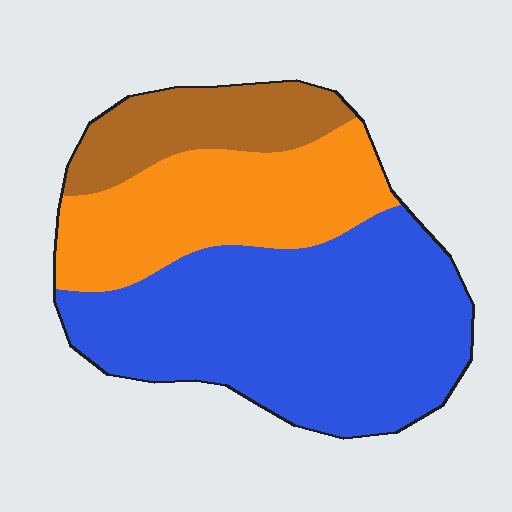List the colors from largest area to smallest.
From largest to smallest: blue, orange, brown.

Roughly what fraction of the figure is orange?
Orange covers 29% of the figure.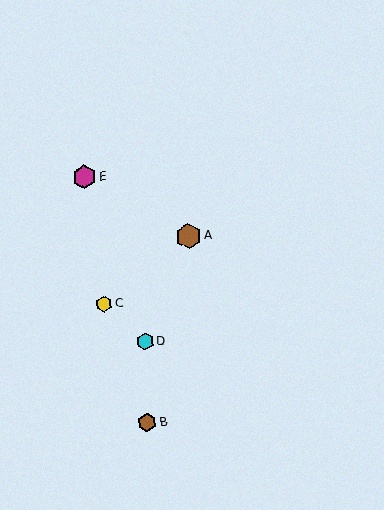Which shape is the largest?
The brown hexagon (labeled A) is the largest.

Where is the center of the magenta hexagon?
The center of the magenta hexagon is at (84, 177).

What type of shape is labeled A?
Shape A is a brown hexagon.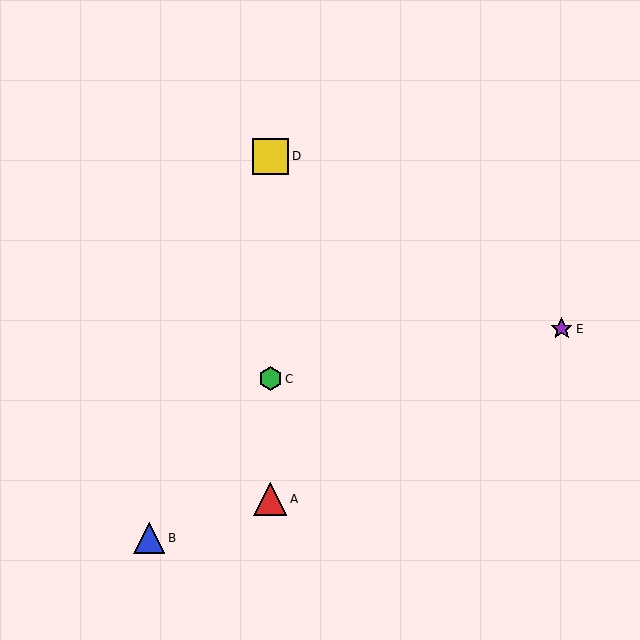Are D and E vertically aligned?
No, D is at x≈270 and E is at x≈562.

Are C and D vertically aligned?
Yes, both are at x≈270.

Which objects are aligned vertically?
Objects A, C, D are aligned vertically.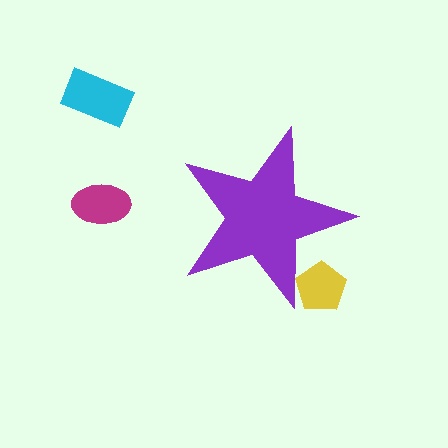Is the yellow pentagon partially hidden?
Yes, the yellow pentagon is partially hidden behind the purple star.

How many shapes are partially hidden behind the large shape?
1 shape is partially hidden.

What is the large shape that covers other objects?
A purple star.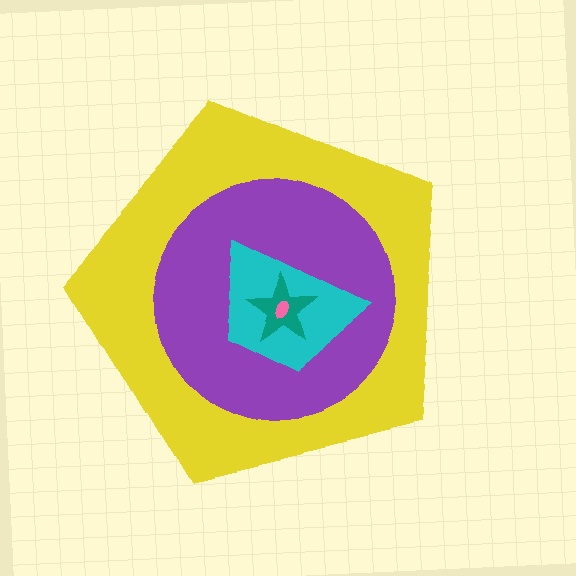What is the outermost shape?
The yellow pentagon.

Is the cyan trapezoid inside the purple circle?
Yes.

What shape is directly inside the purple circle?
The cyan trapezoid.